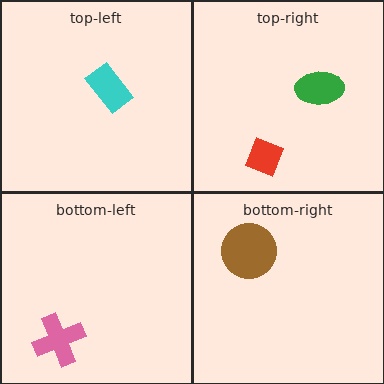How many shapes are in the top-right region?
2.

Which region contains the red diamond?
The top-right region.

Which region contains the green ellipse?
The top-right region.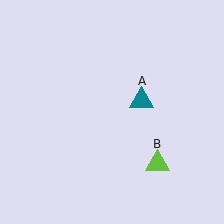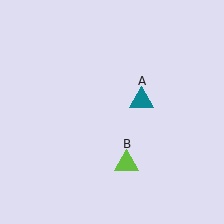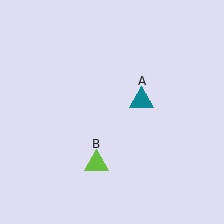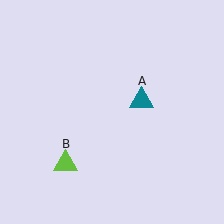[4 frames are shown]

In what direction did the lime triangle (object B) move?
The lime triangle (object B) moved left.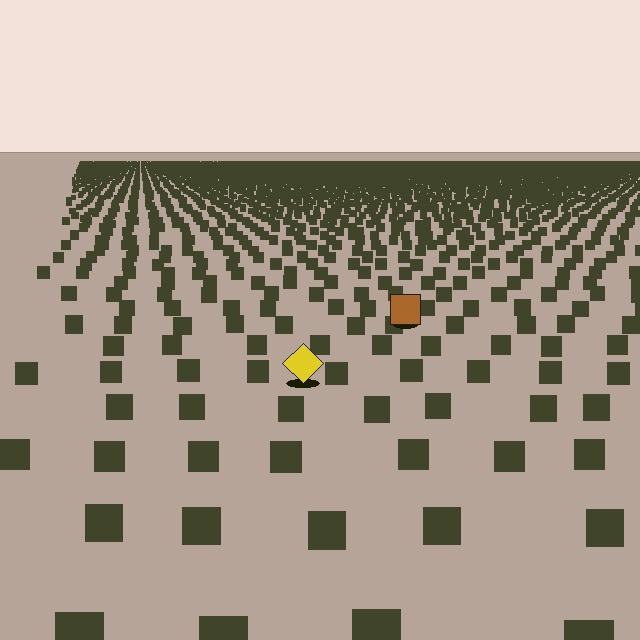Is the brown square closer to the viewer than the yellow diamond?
No. The yellow diamond is closer — you can tell from the texture gradient: the ground texture is coarser near it.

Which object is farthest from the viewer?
The brown square is farthest from the viewer. It appears smaller and the ground texture around it is denser.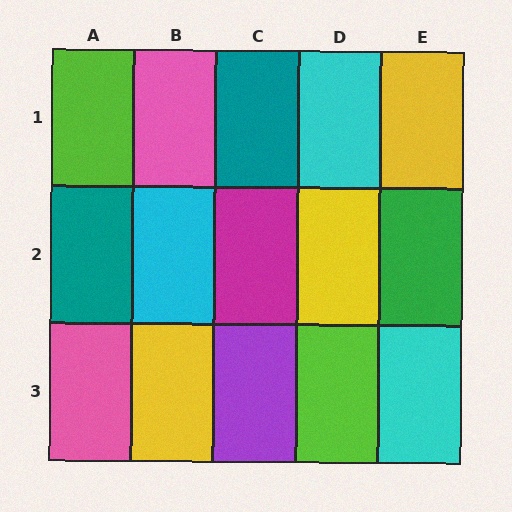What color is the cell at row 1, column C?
Teal.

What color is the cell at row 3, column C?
Purple.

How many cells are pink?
2 cells are pink.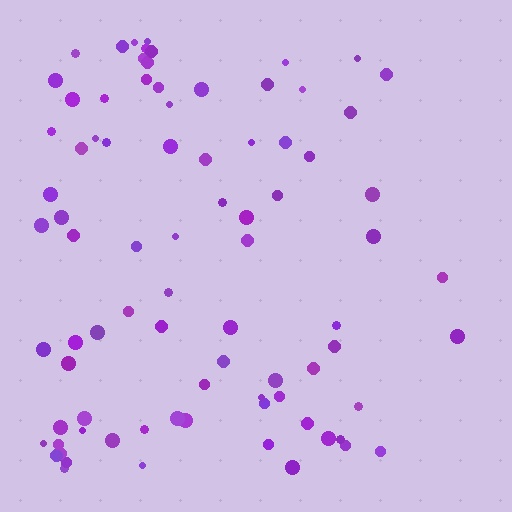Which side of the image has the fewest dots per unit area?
The right.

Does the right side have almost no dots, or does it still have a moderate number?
Still a moderate number, just noticeably fewer than the left.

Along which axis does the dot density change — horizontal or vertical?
Horizontal.